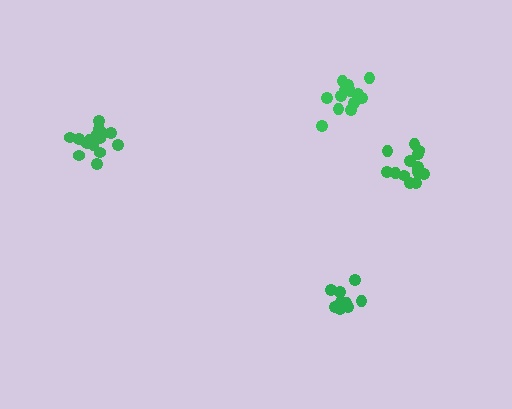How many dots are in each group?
Group 1: 16 dots, Group 2: 14 dots, Group 3: 11 dots, Group 4: 13 dots (54 total).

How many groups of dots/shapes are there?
There are 4 groups.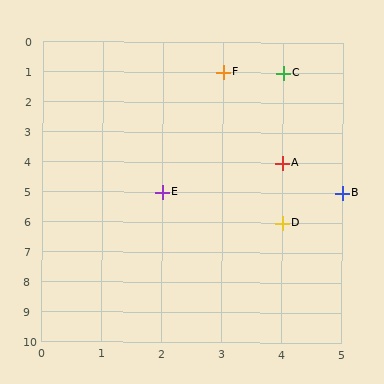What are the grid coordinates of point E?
Point E is at grid coordinates (2, 5).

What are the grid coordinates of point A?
Point A is at grid coordinates (4, 4).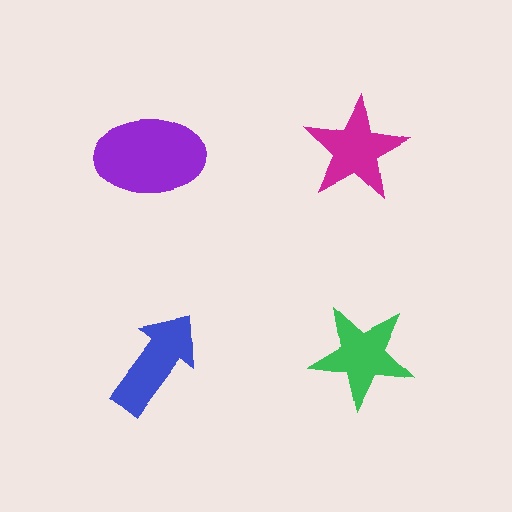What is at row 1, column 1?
A purple ellipse.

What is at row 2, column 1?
A blue arrow.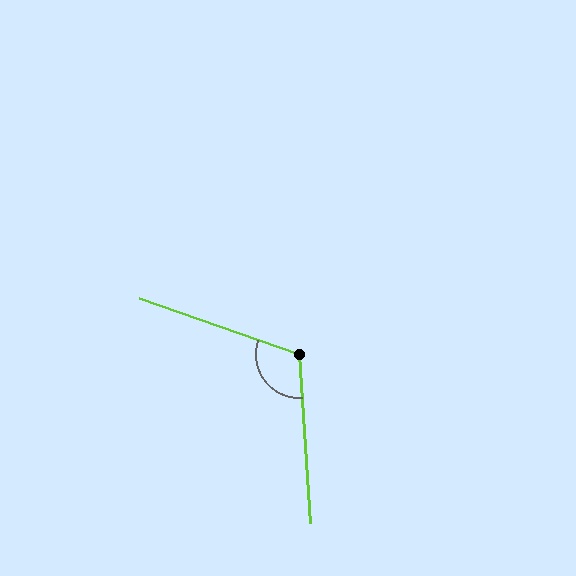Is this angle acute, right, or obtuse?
It is obtuse.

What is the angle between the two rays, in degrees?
Approximately 113 degrees.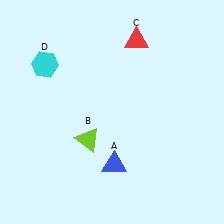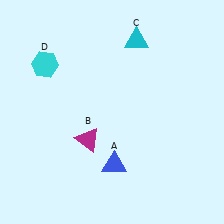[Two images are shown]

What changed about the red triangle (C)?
In Image 1, C is red. In Image 2, it changed to cyan.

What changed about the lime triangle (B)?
In Image 1, B is lime. In Image 2, it changed to magenta.